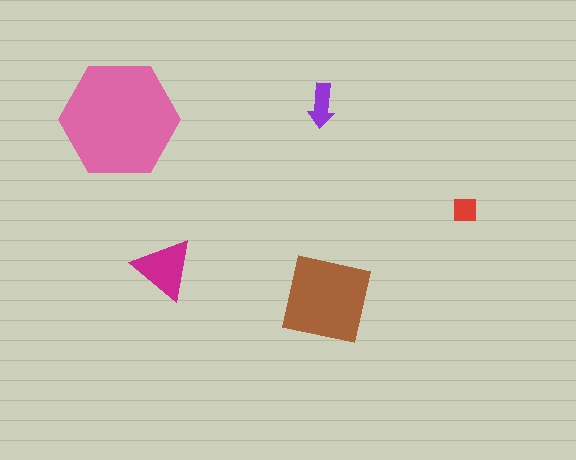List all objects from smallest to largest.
The red square, the purple arrow, the magenta triangle, the brown square, the pink hexagon.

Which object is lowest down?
The brown square is bottommost.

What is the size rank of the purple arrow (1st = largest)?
4th.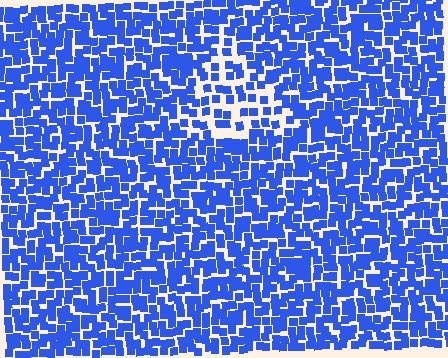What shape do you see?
I see a triangle.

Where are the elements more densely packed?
The elements are more densely packed outside the triangle boundary.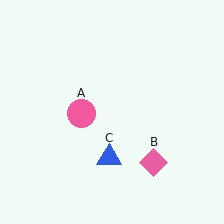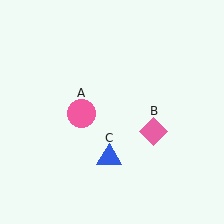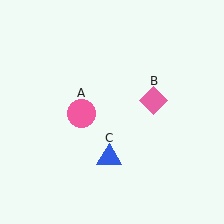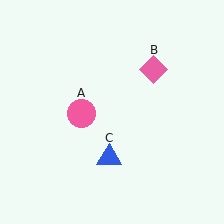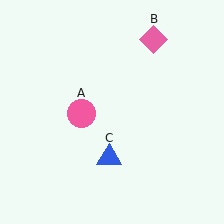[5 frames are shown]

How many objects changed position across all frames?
1 object changed position: pink diamond (object B).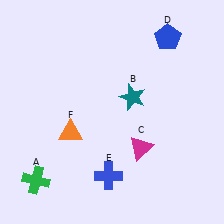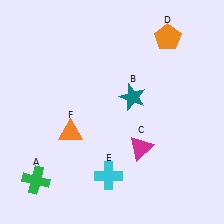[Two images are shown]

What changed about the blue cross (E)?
In Image 1, E is blue. In Image 2, it changed to cyan.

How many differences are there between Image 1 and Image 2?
There are 2 differences between the two images.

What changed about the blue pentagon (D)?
In Image 1, D is blue. In Image 2, it changed to orange.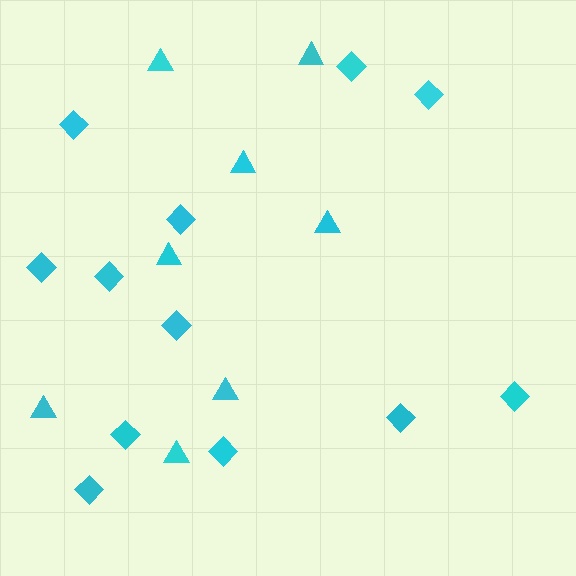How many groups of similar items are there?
There are 2 groups: one group of diamonds (12) and one group of triangles (8).